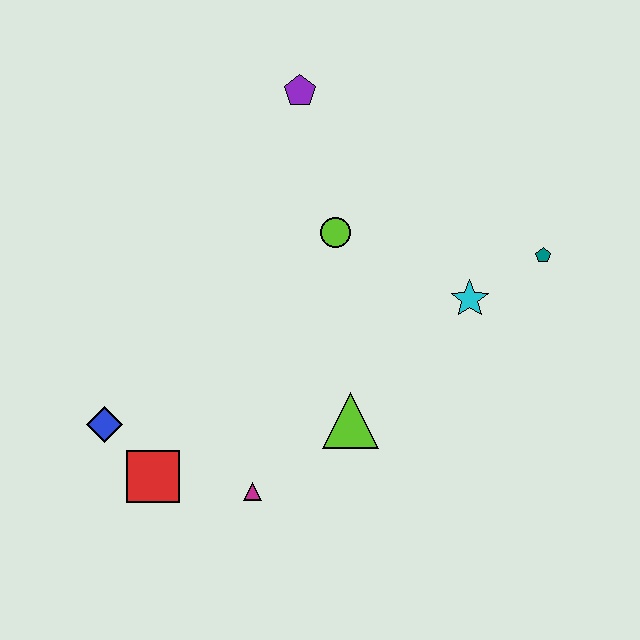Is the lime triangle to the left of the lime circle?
No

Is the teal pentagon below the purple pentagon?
Yes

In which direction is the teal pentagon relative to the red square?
The teal pentagon is to the right of the red square.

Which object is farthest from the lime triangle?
The purple pentagon is farthest from the lime triangle.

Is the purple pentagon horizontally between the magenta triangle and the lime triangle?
Yes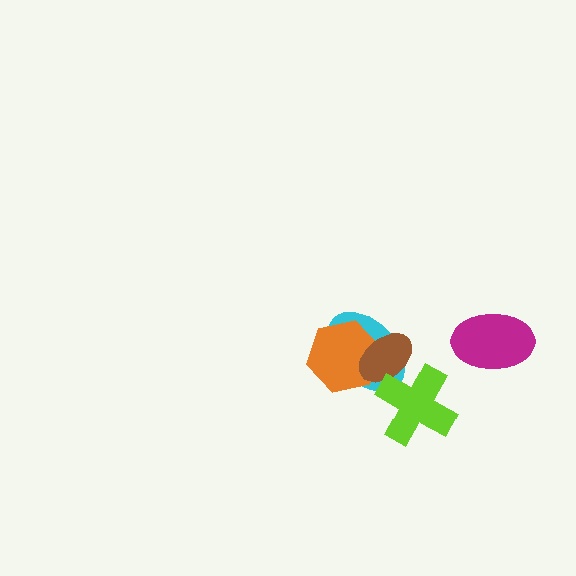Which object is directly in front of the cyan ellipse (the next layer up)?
The orange hexagon is directly in front of the cyan ellipse.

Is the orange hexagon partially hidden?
Yes, it is partially covered by another shape.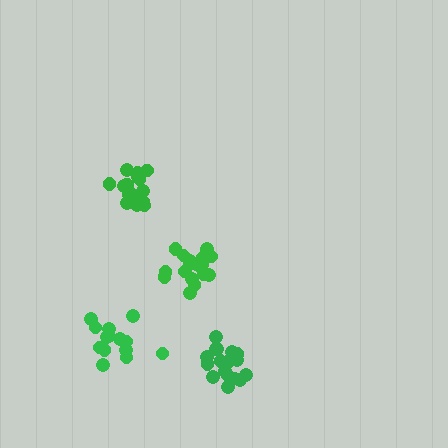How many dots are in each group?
Group 1: 18 dots, Group 2: 17 dots, Group 3: 14 dots, Group 4: 17 dots (66 total).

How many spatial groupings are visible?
There are 4 spatial groupings.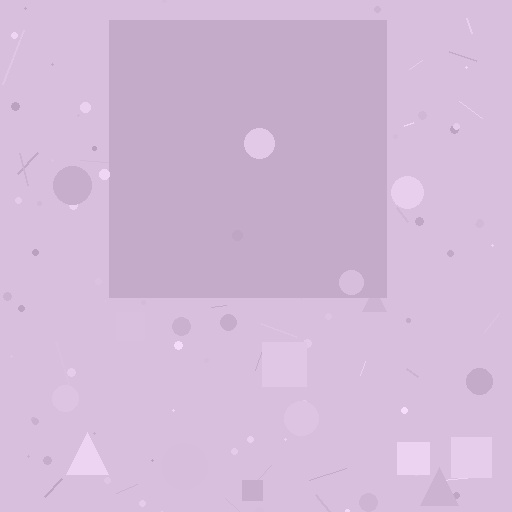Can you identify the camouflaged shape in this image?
The camouflaged shape is a square.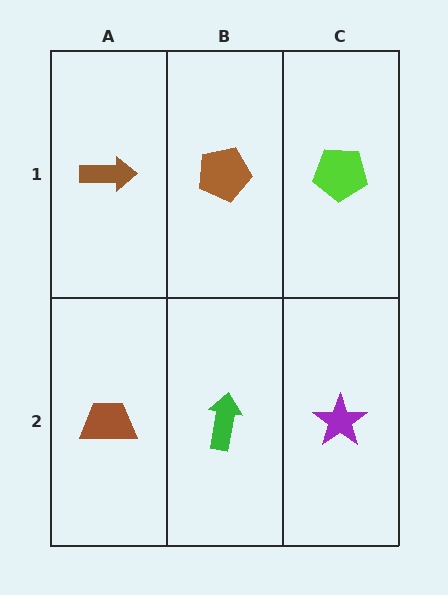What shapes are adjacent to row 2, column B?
A brown pentagon (row 1, column B), a brown trapezoid (row 2, column A), a purple star (row 2, column C).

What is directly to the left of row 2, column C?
A green arrow.